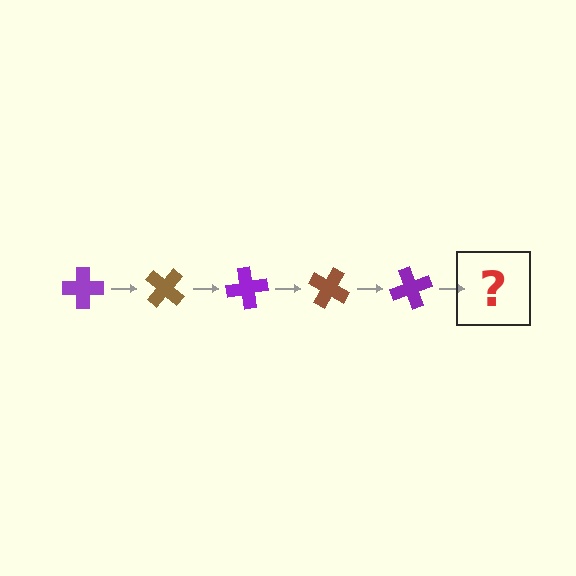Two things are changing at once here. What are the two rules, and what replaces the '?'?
The two rules are that it rotates 40 degrees each step and the color cycles through purple and brown. The '?' should be a brown cross, rotated 200 degrees from the start.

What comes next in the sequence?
The next element should be a brown cross, rotated 200 degrees from the start.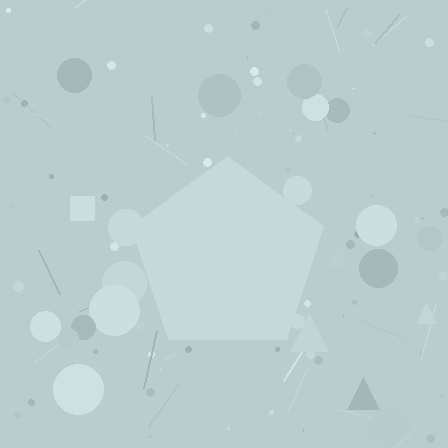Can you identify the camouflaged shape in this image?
The camouflaged shape is a pentagon.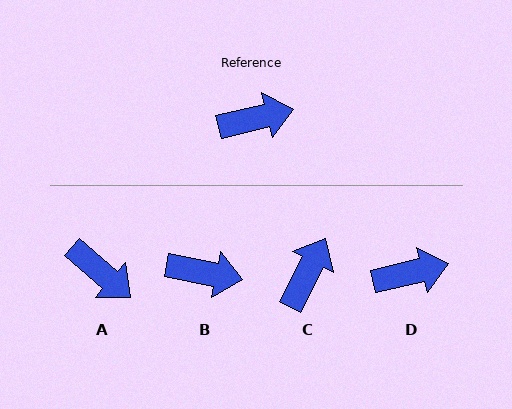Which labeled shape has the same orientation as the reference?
D.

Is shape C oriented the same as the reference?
No, it is off by about 50 degrees.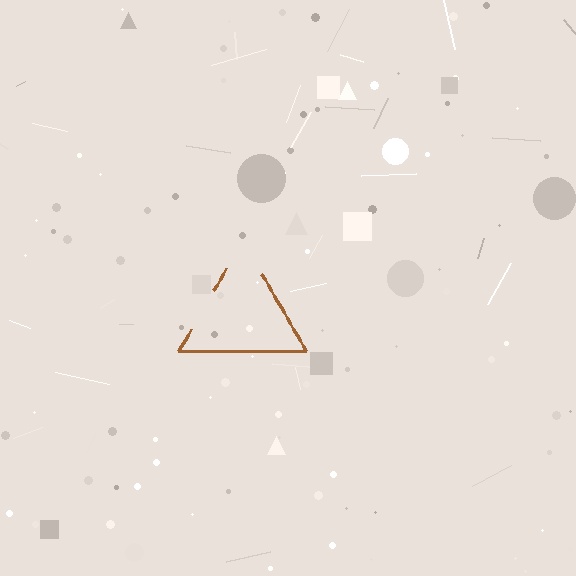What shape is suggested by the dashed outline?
The dashed outline suggests a triangle.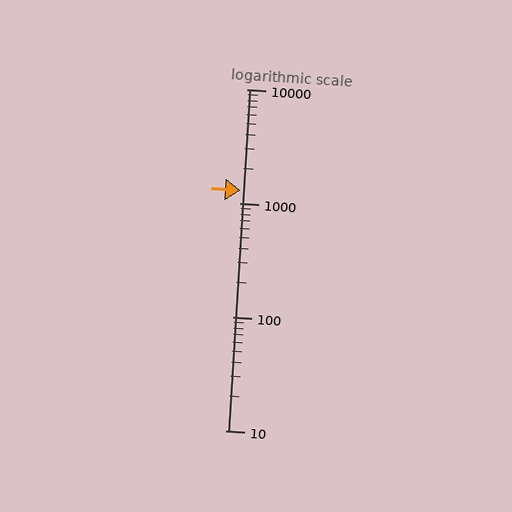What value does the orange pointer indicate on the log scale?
The pointer indicates approximately 1300.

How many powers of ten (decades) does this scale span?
The scale spans 3 decades, from 10 to 10000.